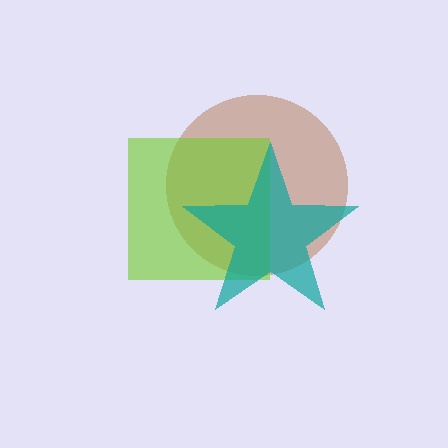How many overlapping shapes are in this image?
There are 3 overlapping shapes in the image.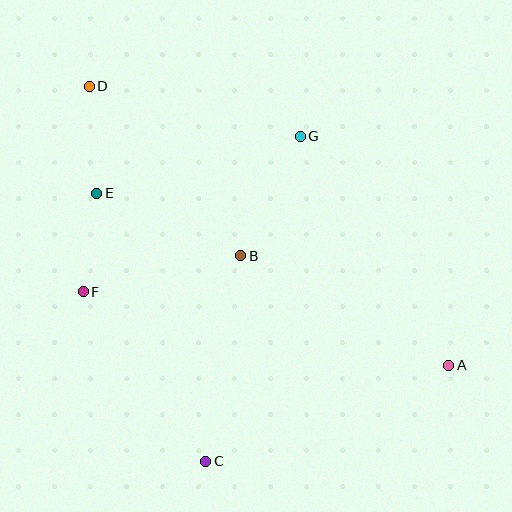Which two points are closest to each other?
Points E and F are closest to each other.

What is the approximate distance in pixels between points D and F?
The distance between D and F is approximately 205 pixels.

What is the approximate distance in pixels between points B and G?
The distance between B and G is approximately 133 pixels.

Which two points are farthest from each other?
Points A and D are farthest from each other.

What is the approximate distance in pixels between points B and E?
The distance between B and E is approximately 157 pixels.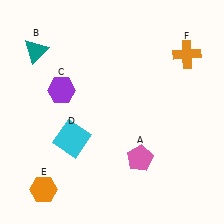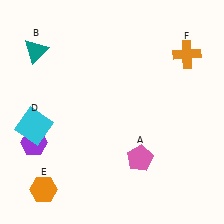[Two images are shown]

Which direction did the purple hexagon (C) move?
The purple hexagon (C) moved down.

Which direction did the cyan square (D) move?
The cyan square (D) moved left.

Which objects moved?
The objects that moved are: the purple hexagon (C), the cyan square (D).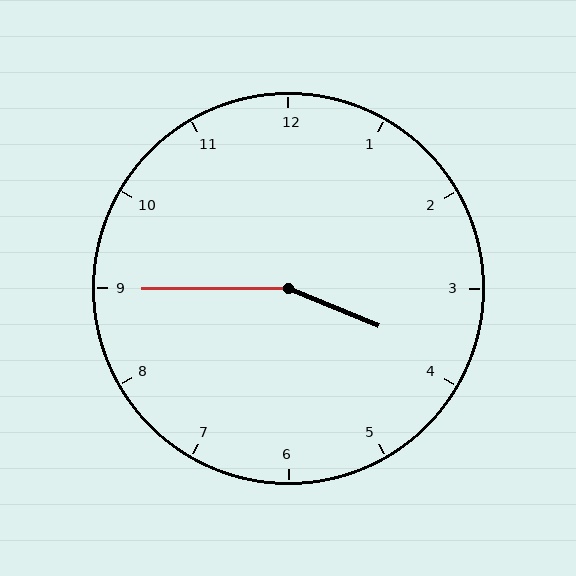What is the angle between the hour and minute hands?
Approximately 158 degrees.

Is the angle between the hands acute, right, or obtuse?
It is obtuse.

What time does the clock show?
3:45.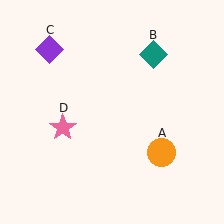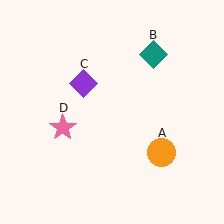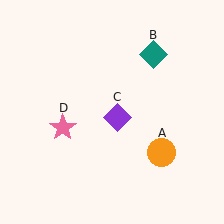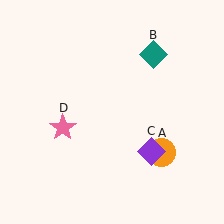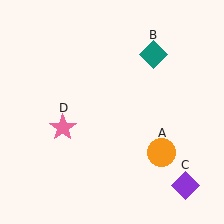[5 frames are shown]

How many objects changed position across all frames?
1 object changed position: purple diamond (object C).